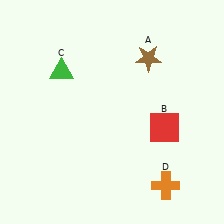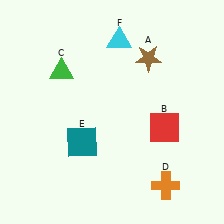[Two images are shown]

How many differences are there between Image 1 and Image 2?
There are 2 differences between the two images.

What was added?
A teal square (E), a cyan triangle (F) were added in Image 2.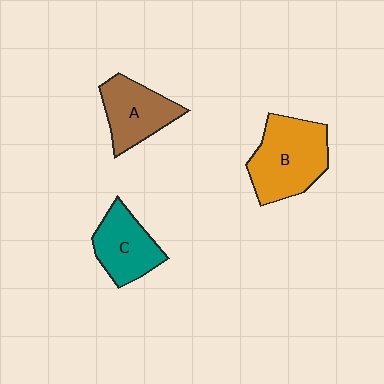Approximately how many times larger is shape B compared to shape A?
Approximately 1.4 times.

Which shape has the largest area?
Shape B (orange).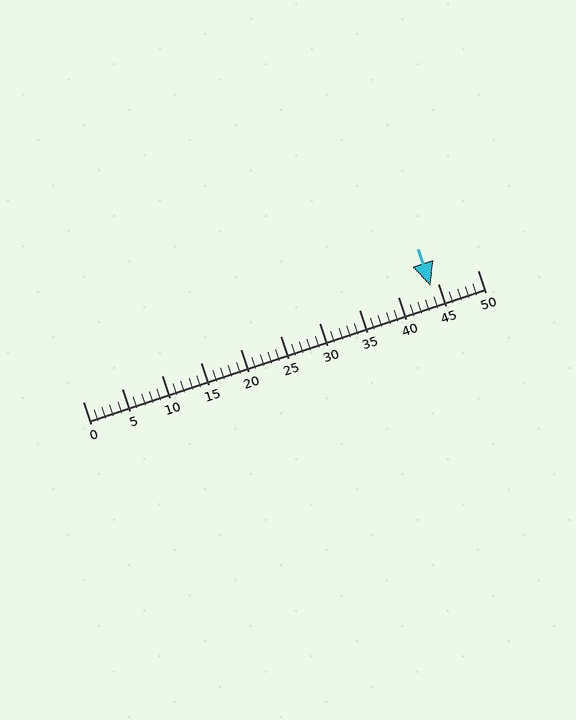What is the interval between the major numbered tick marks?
The major tick marks are spaced 5 units apart.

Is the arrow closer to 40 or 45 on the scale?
The arrow is closer to 45.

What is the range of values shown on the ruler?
The ruler shows values from 0 to 50.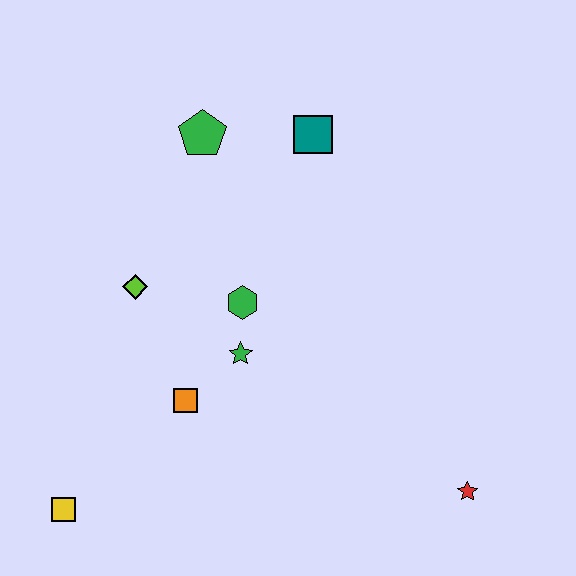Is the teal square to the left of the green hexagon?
No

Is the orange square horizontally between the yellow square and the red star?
Yes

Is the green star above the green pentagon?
No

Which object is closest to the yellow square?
The orange square is closest to the yellow square.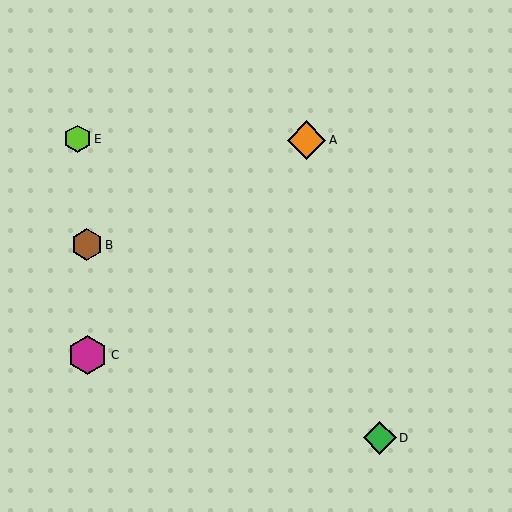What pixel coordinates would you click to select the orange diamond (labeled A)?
Click at (306, 140) to select the orange diamond A.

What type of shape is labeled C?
Shape C is a magenta hexagon.